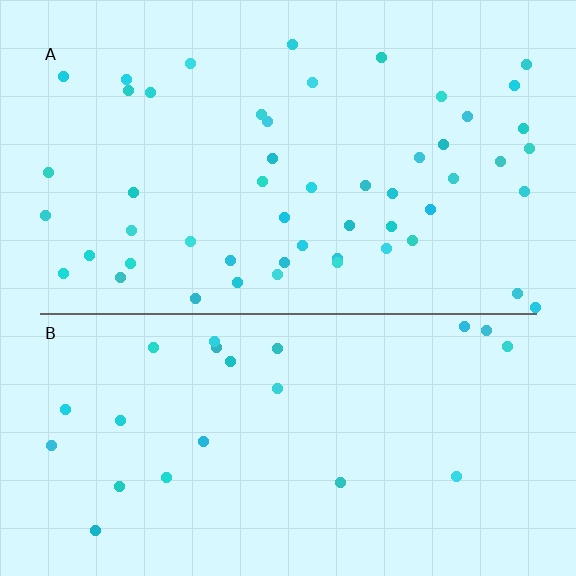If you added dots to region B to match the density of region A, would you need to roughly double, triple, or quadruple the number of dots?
Approximately double.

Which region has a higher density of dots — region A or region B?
A (the top).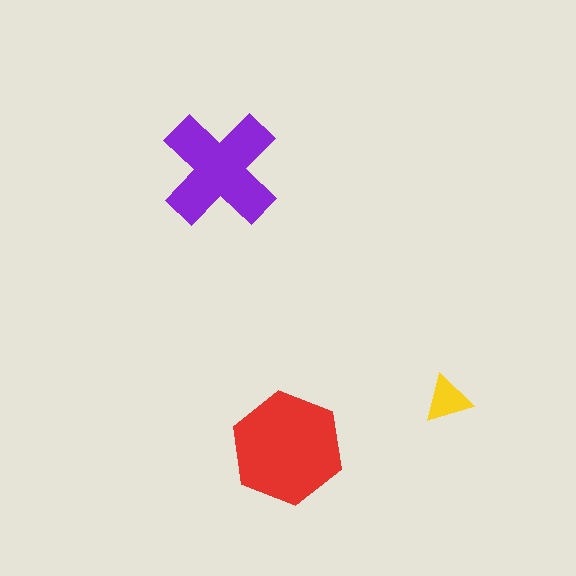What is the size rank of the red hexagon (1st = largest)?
1st.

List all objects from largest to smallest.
The red hexagon, the purple cross, the yellow triangle.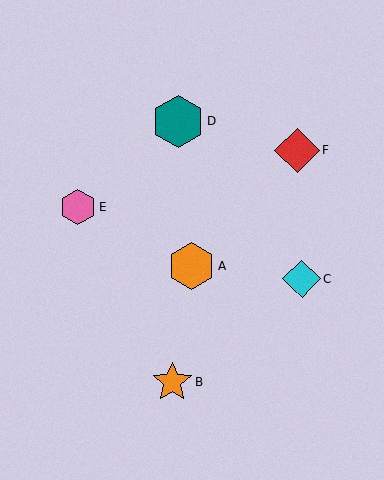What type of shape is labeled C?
Shape C is a cyan diamond.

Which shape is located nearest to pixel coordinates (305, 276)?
The cyan diamond (labeled C) at (302, 279) is nearest to that location.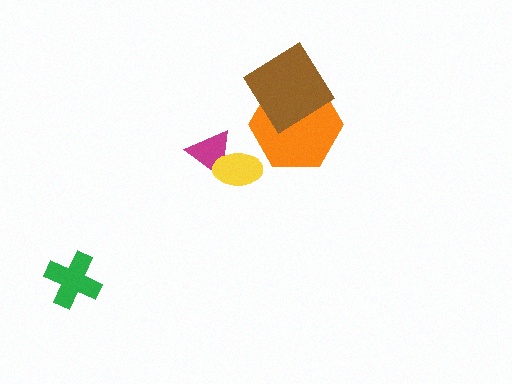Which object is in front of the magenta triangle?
The yellow ellipse is in front of the magenta triangle.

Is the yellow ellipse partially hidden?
No, no other shape covers it.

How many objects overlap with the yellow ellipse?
1 object overlaps with the yellow ellipse.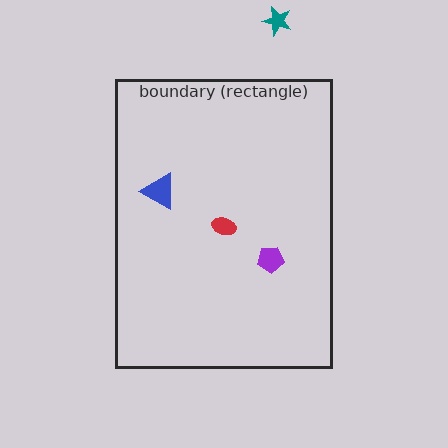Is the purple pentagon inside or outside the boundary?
Inside.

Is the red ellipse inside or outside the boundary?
Inside.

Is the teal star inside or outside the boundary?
Outside.